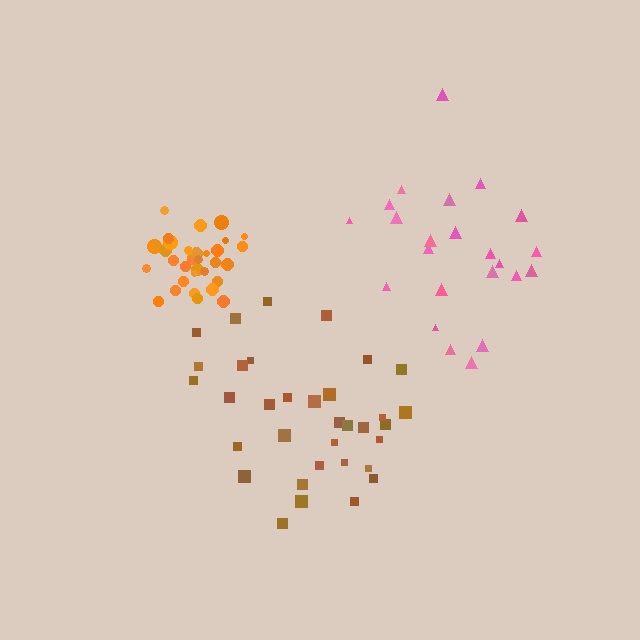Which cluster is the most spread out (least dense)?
Pink.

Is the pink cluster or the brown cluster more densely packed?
Brown.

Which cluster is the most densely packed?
Orange.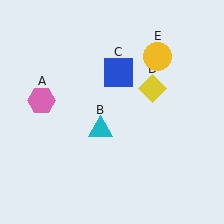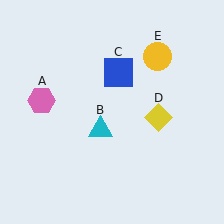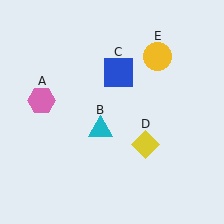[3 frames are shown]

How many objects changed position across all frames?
1 object changed position: yellow diamond (object D).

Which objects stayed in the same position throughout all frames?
Pink hexagon (object A) and cyan triangle (object B) and blue square (object C) and yellow circle (object E) remained stationary.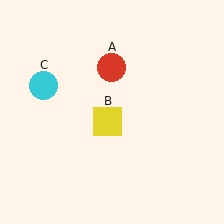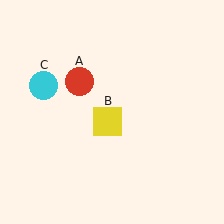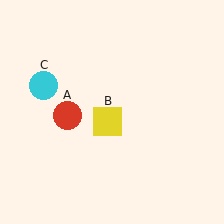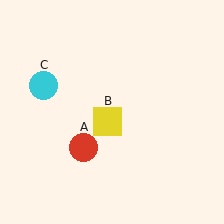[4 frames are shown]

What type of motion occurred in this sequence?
The red circle (object A) rotated counterclockwise around the center of the scene.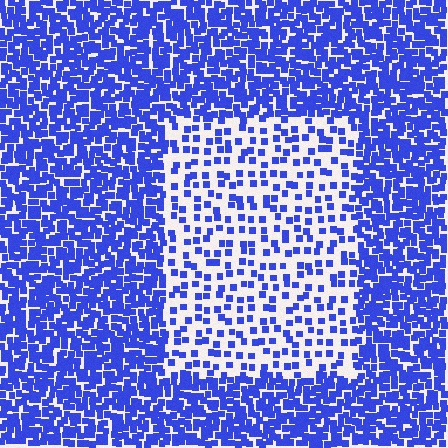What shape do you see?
I see a rectangle.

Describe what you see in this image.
The image contains small blue elements arranged at two different densities. A rectangle-shaped region is visible where the elements are less densely packed than the surrounding area.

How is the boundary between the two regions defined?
The boundary is defined by a change in element density (approximately 2.7x ratio). All elements are the same color, size, and shape.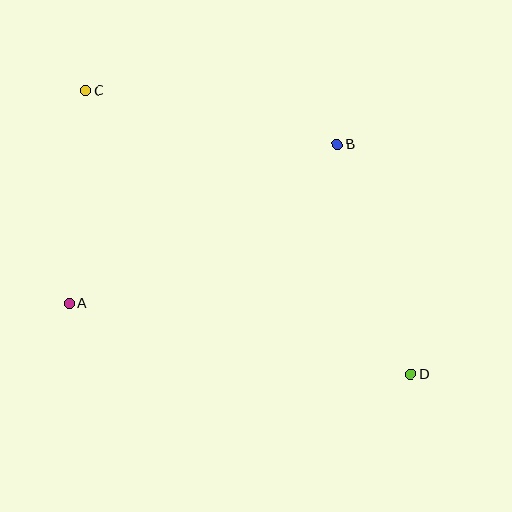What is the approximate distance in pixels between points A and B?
The distance between A and B is approximately 312 pixels.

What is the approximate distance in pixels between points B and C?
The distance between B and C is approximately 257 pixels.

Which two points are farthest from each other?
Points C and D are farthest from each other.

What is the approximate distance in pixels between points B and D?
The distance between B and D is approximately 241 pixels.